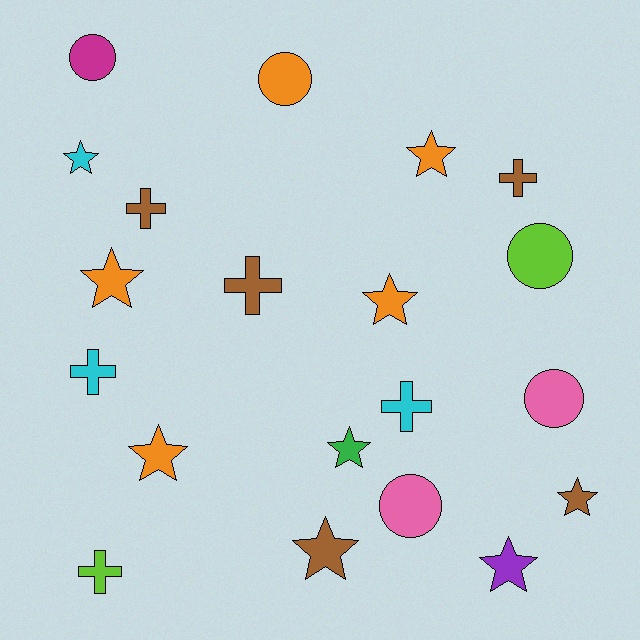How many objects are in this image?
There are 20 objects.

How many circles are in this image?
There are 5 circles.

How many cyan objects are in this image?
There are 3 cyan objects.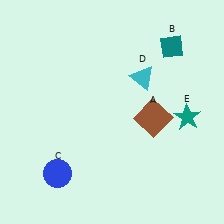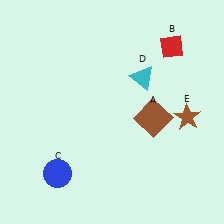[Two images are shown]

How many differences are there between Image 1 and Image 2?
There are 2 differences between the two images.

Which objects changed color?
B changed from teal to red. E changed from teal to brown.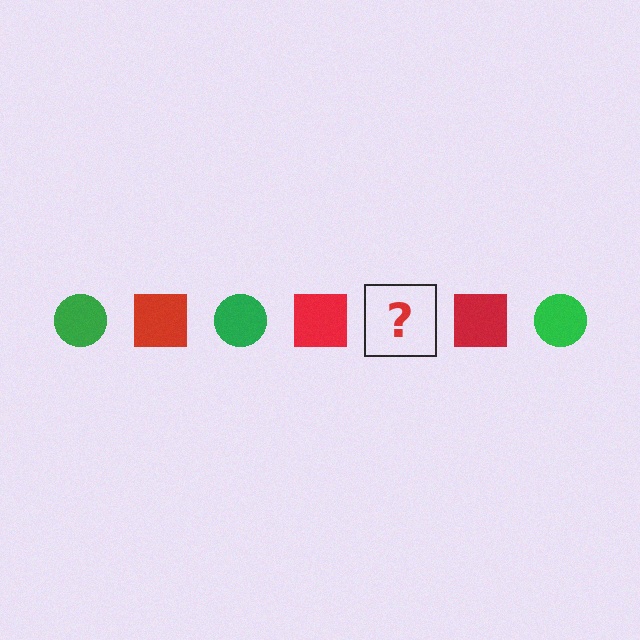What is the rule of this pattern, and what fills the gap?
The rule is that the pattern alternates between green circle and red square. The gap should be filled with a green circle.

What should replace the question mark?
The question mark should be replaced with a green circle.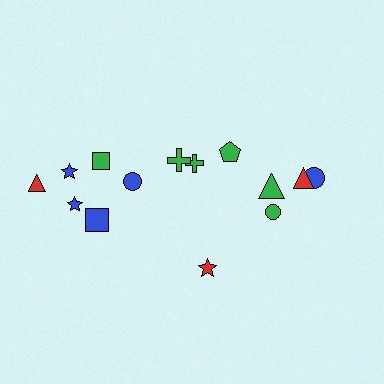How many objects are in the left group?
There are 8 objects.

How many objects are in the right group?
There are 6 objects.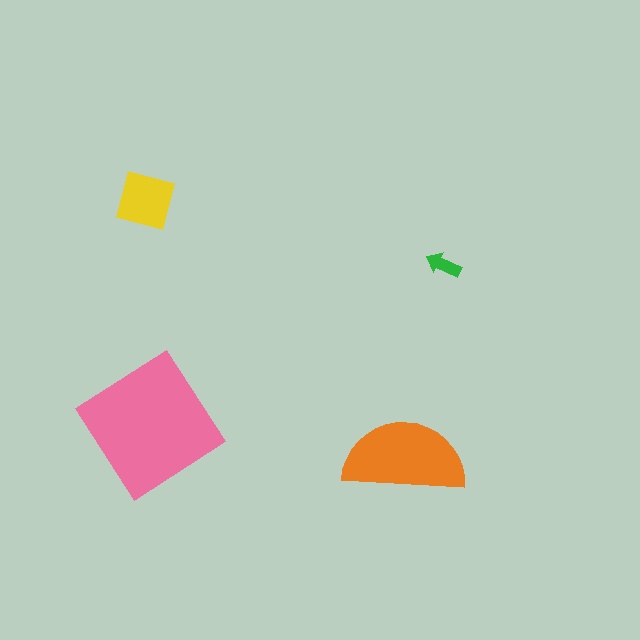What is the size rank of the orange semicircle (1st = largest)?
2nd.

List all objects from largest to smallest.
The pink diamond, the orange semicircle, the yellow square, the green arrow.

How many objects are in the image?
There are 4 objects in the image.